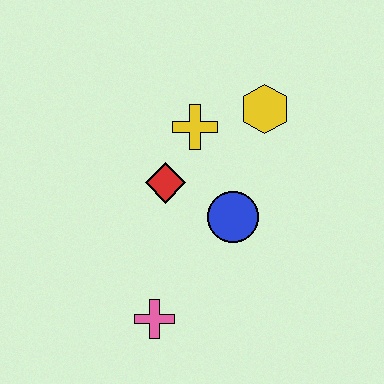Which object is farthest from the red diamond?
The pink cross is farthest from the red diamond.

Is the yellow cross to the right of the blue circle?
No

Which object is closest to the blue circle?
The red diamond is closest to the blue circle.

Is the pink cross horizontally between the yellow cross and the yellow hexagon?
No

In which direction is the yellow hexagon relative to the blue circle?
The yellow hexagon is above the blue circle.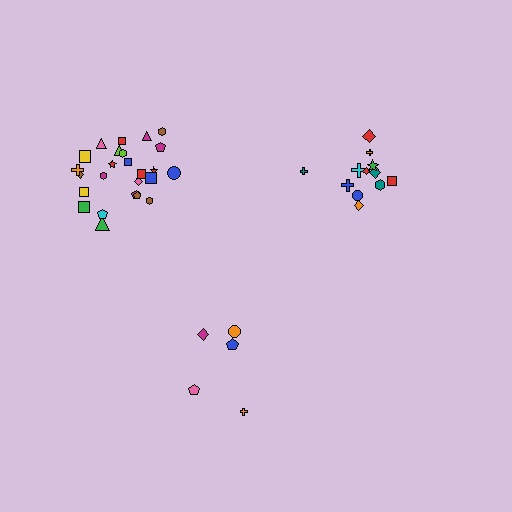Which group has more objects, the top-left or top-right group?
The top-left group.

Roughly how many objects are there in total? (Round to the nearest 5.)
Roughly 40 objects in total.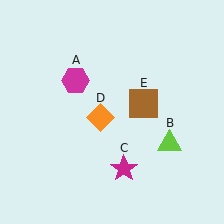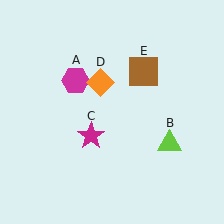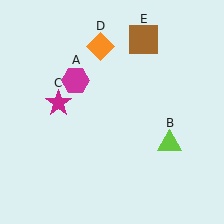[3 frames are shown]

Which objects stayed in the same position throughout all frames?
Magenta hexagon (object A) and lime triangle (object B) remained stationary.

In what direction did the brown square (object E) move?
The brown square (object E) moved up.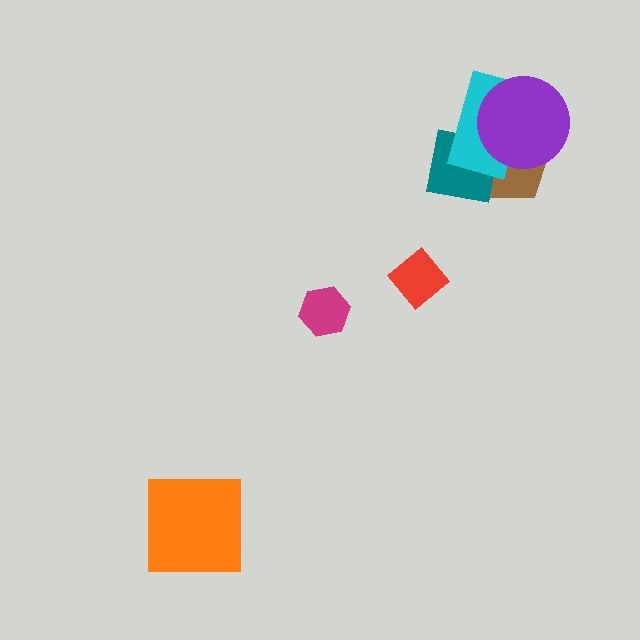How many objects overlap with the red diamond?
0 objects overlap with the red diamond.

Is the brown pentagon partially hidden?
Yes, it is partially covered by another shape.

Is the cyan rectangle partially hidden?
Yes, it is partially covered by another shape.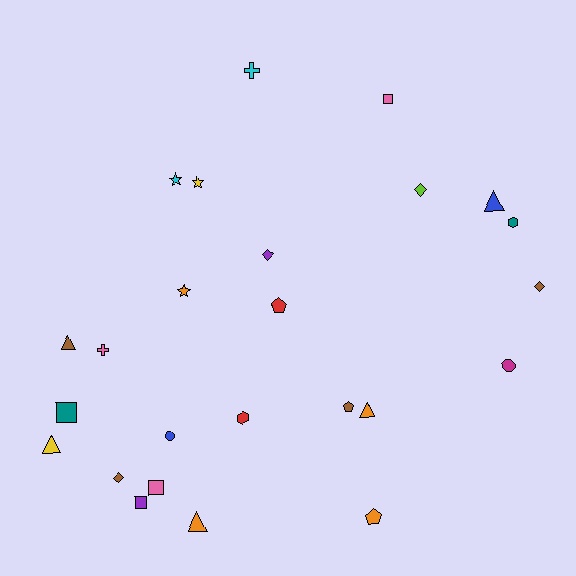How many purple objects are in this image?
There are 2 purple objects.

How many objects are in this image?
There are 25 objects.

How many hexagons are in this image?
There are 2 hexagons.